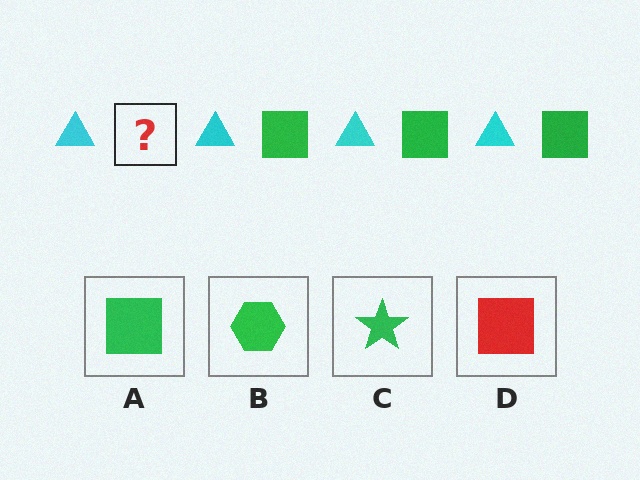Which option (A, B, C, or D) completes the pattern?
A.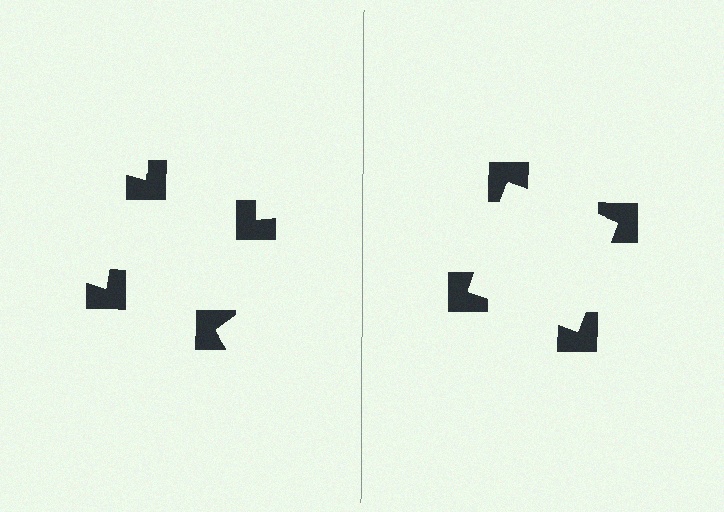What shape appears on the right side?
An illusory square.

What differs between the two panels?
The notched squares are positioned identically on both sides; only the wedge orientations differ. On the right they align to a square; on the left they are misaligned.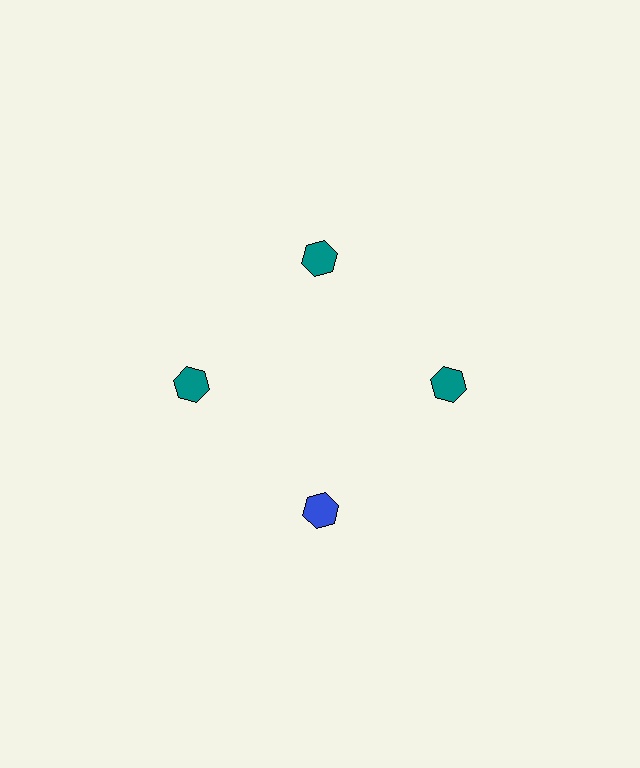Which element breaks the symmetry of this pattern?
The blue hexagon at roughly the 6 o'clock position breaks the symmetry. All other shapes are teal hexagons.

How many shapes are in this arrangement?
There are 4 shapes arranged in a ring pattern.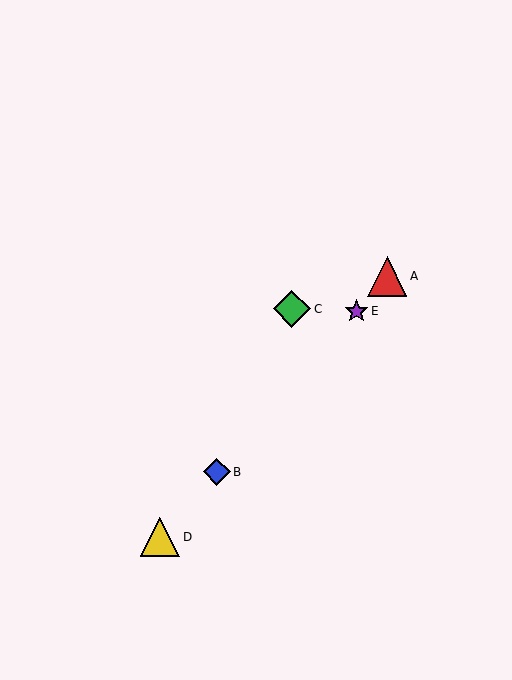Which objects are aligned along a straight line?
Objects A, B, D, E are aligned along a straight line.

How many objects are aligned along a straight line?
4 objects (A, B, D, E) are aligned along a straight line.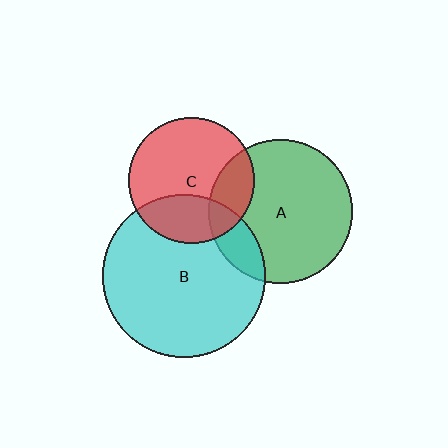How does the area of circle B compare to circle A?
Approximately 1.3 times.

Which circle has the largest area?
Circle B (cyan).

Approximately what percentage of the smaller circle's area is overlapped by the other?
Approximately 15%.